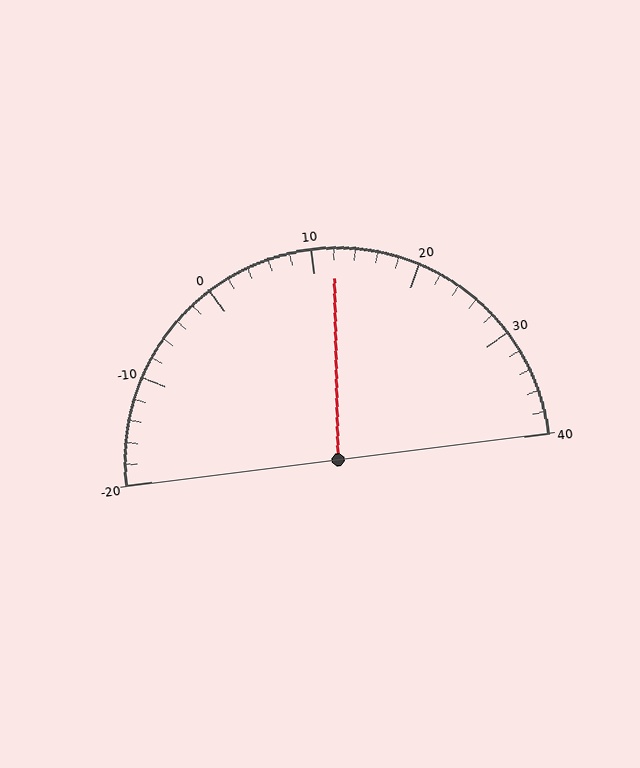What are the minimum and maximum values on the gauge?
The gauge ranges from -20 to 40.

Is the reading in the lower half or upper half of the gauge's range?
The reading is in the upper half of the range (-20 to 40).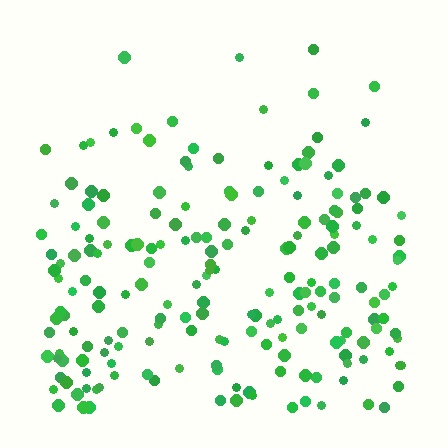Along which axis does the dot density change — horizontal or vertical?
Vertical.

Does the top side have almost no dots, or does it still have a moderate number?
Still a moderate number, just noticeably fewer than the bottom.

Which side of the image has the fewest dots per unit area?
The top.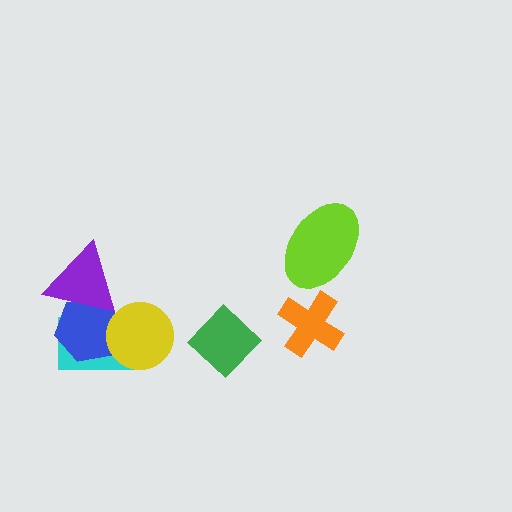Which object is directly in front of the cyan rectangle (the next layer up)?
The blue hexagon is directly in front of the cyan rectangle.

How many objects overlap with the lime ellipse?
0 objects overlap with the lime ellipse.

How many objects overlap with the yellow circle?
2 objects overlap with the yellow circle.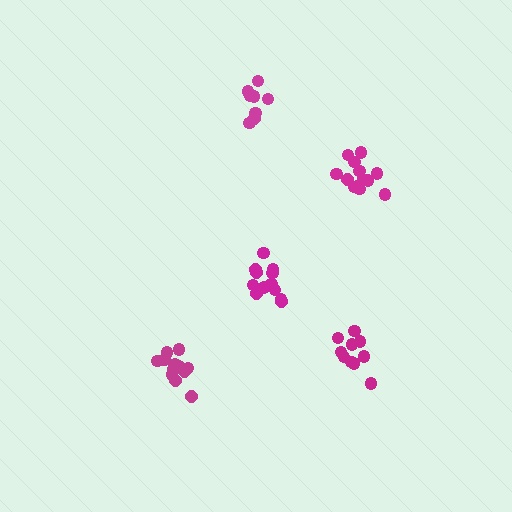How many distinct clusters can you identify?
There are 5 distinct clusters.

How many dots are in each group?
Group 1: 13 dots, Group 2: 8 dots, Group 3: 14 dots, Group 4: 10 dots, Group 5: 12 dots (57 total).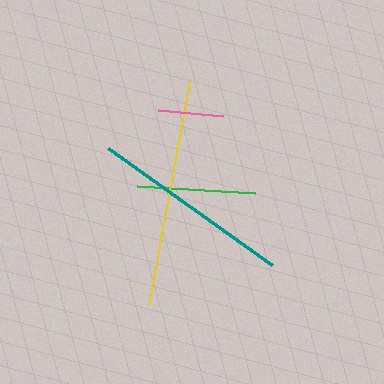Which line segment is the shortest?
The pink line is the shortest at approximately 65 pixels.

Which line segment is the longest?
The yellow line is the longest at approximately 227 pixels.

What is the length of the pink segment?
The pink segment is approximately 65 pixels long.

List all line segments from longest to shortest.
From longest to shortest: yellow, teal, green, pink.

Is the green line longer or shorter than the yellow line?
The yellow line is longer than the green line.